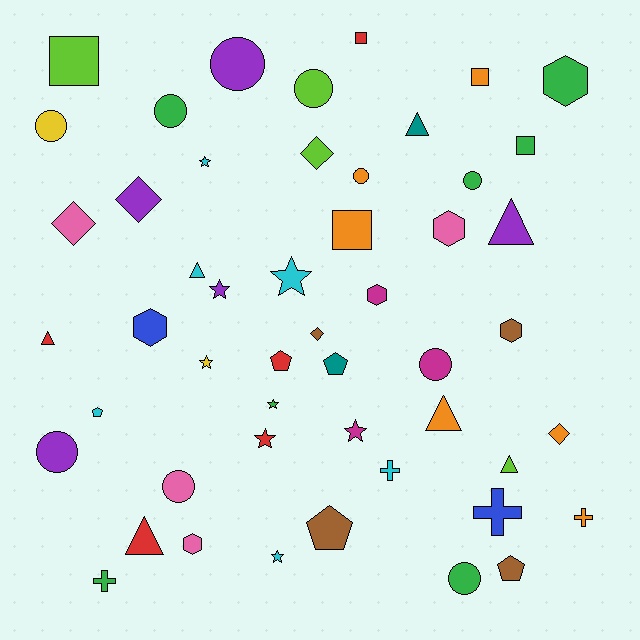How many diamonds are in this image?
There are 5 diamonds.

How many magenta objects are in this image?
There are 3 magenta objects.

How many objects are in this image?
There are 50 objects.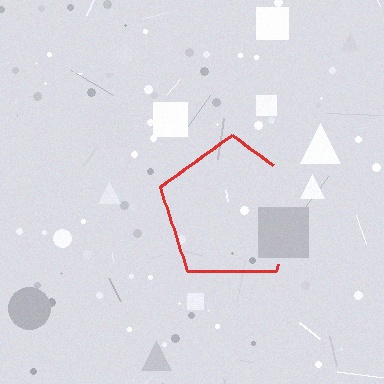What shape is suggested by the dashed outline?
The dashed outline suggests a pentagon.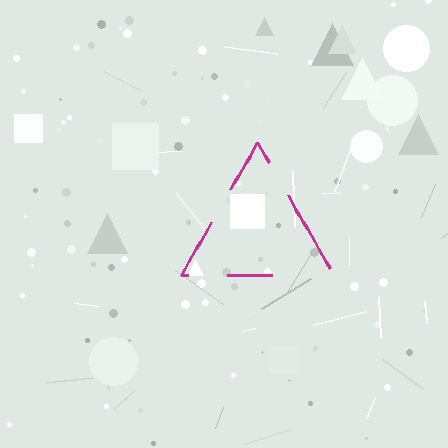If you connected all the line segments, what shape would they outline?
They would outline a triangle.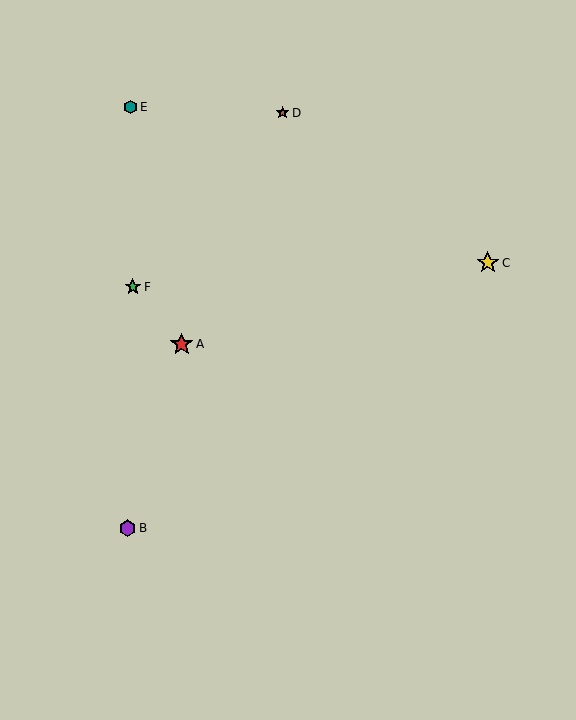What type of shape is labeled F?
Shape F is a green star.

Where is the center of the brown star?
The center of the brown star is at (283, 113).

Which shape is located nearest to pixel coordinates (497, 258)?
The yellow star (labeled C) at (488, 263) is nearest to that location.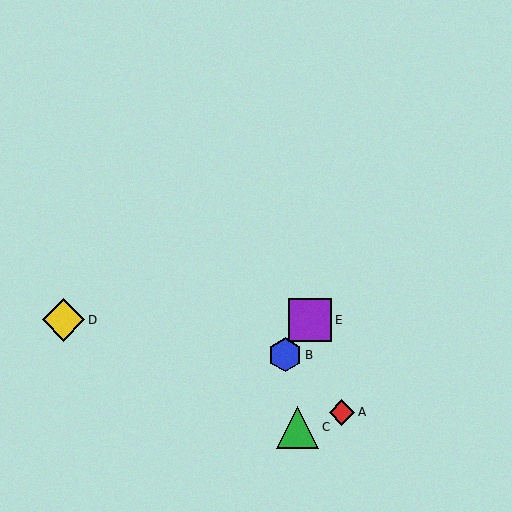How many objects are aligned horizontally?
2 objects (D, E) are aligned horizontally.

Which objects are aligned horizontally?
Objects D, E are aligned horizontally.